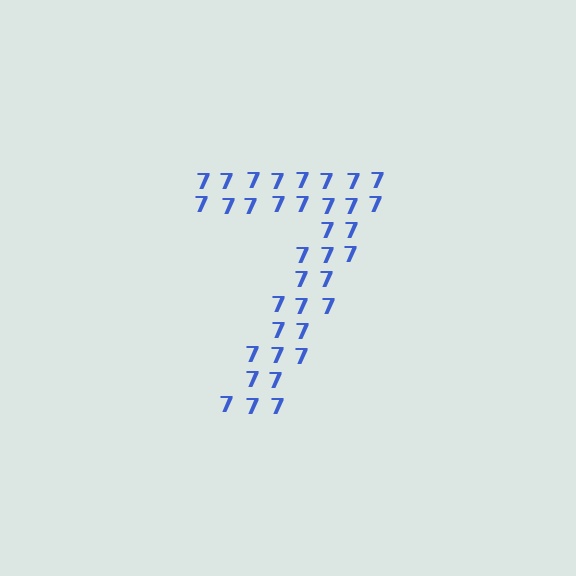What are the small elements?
The small elements are digit 7's.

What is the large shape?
The large shape is the digit 7.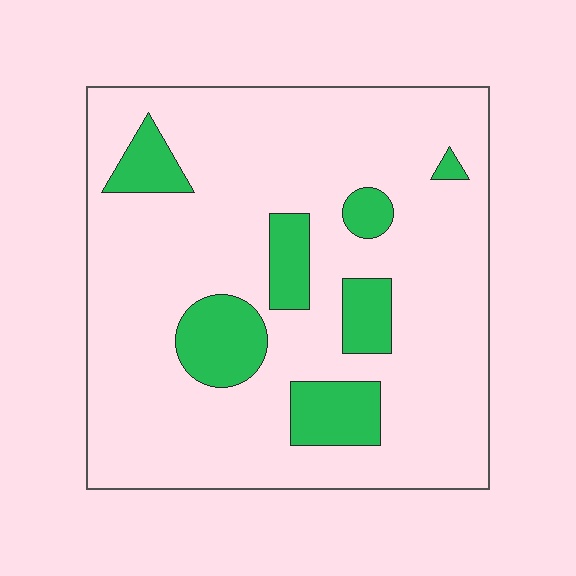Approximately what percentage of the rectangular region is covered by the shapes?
Approximately 15%.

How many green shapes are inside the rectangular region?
7.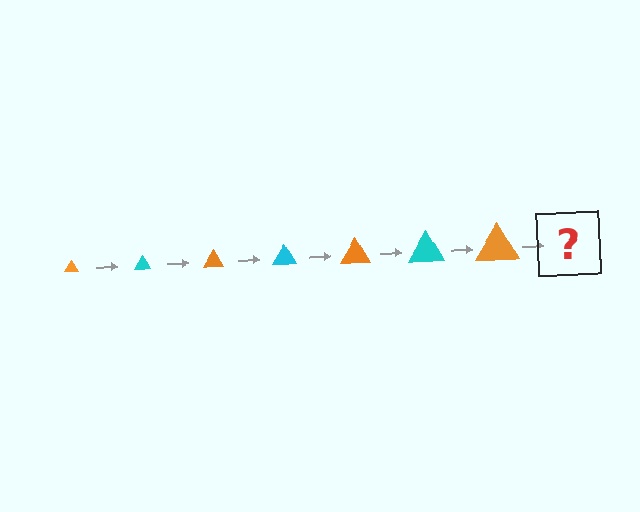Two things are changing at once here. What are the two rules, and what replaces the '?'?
The two rules are that the triangle grows larger each step and the color cycles through orange and cyan. The '?' should be a cyan triangle, larger than the previous one.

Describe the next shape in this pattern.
It should be a cyan triangle, larger than the previous one.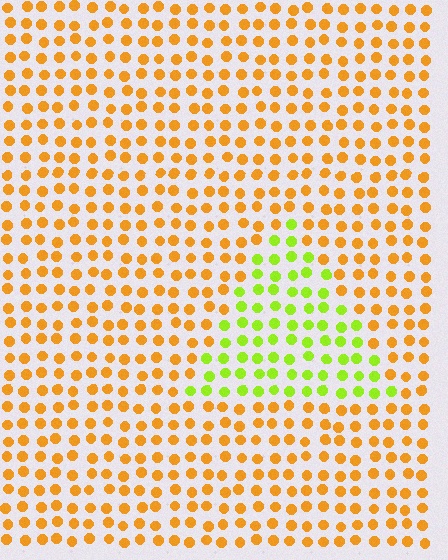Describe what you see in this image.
The image is filled with small orange elements in a uniform arrangement. A triangle-shaped region is visible where the elements are tinted to a slightly different hue, forming a subtle color boundary.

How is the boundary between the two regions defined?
The boundary is defined purely by a slight shift in hue (about 52 degrees). Spacing, size, and orientation are identical on both sides.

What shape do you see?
I see a triangle.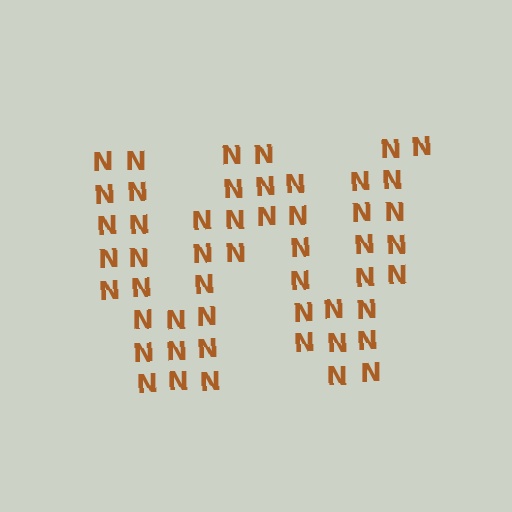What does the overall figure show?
The overall figure shows the letter W.